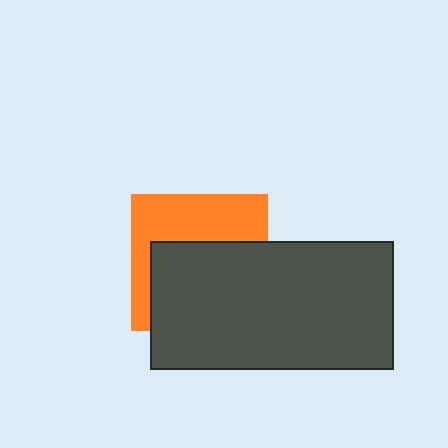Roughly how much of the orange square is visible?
A small part of it is visible (roughly 43%).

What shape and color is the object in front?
The object in front is a dark gray rectangle.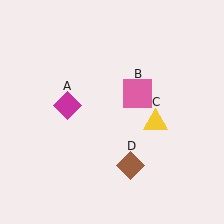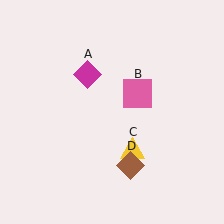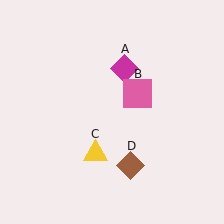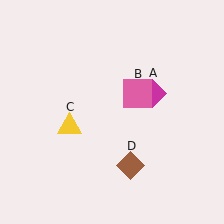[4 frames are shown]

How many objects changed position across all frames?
2 objects changed position: magenta diamond (object A), yellow triangle (object C).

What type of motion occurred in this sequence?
The magenta diamond (object A), yellow triangle (object C) rotated clockwise around the center of the scene.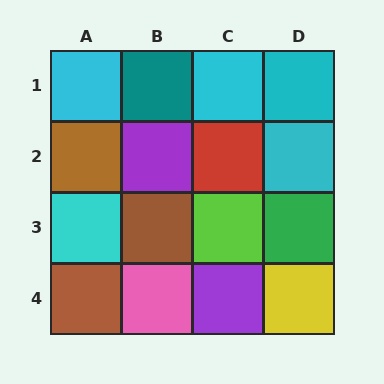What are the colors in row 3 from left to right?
Cyan, brown, lime, green.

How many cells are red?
1 cell is red.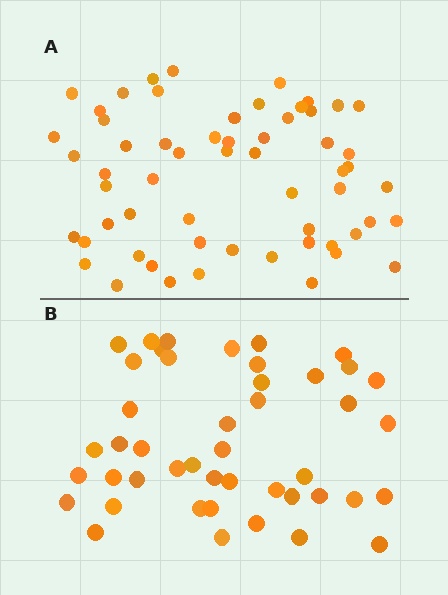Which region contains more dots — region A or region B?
Region A (the top region) has more dots.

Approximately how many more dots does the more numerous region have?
Region A has approximately 15 more dots than region B.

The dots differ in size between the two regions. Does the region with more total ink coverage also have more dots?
No. Region B has more total ink coverage because its dots are larger, but region A actually contains more individual dots. Total area can be misleading — the number of items is what matters here.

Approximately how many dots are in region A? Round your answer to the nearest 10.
About 60 dots. (The exact count is 59, which rounds to 60.)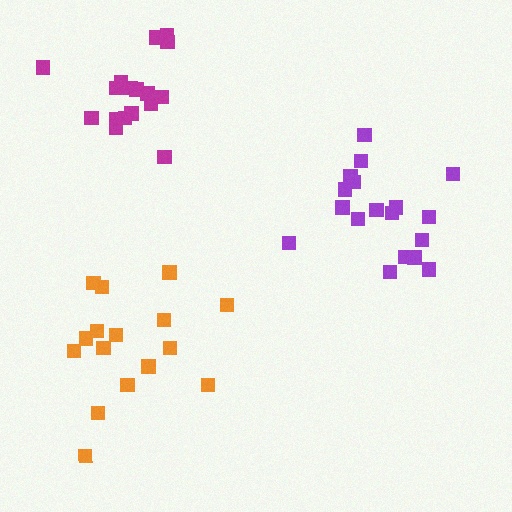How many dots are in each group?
Group 1: 16 dots, Group 2: 18 dots, Group 3: 17 dots (51 total).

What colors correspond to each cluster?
The clusters are colored: orange, purple, magenta.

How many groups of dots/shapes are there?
There are 3 groups.